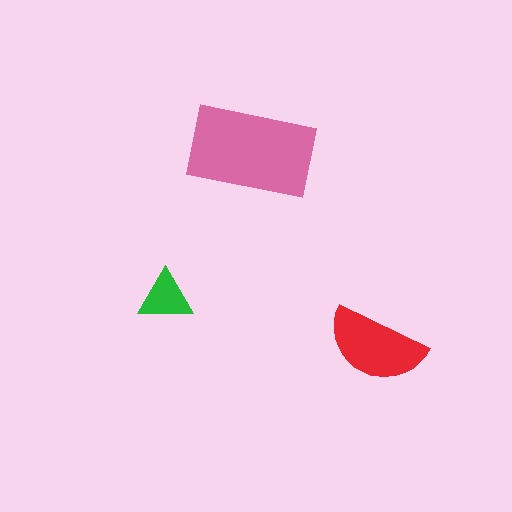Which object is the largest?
The pink rectangle.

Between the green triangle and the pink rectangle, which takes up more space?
The pink rectangle.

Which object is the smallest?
The green triangle.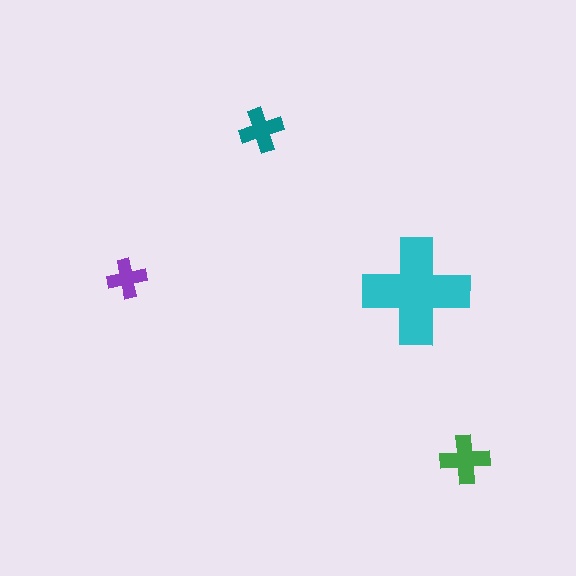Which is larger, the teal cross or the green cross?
The green one.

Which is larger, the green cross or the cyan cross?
The cyan one.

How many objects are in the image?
There are 4 objects in the image.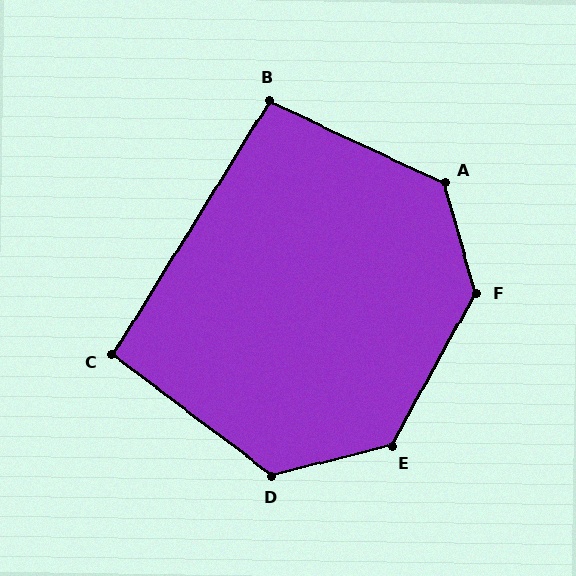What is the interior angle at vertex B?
Approximately 97 degrees (obtuse).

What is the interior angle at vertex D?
Approximately 129 degrees (obtuse).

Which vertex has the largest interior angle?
F, at approximately 135 degrees.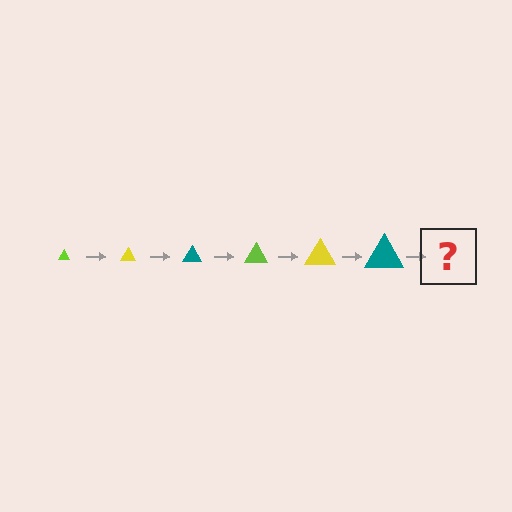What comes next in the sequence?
The next element should be a lime triangle, larger than the previous one.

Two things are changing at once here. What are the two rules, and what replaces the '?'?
The two rules are that the triangle grows larger each step and the color cycles through lime, yellow, and teal. The '?' should be a lime triangle, larger than the previous one.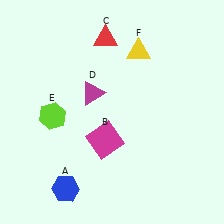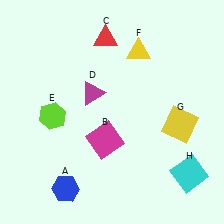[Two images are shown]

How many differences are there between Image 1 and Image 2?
There are 2 differences between the two images.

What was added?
A yellow square (G), a cyan square (H) were added in Image 2.